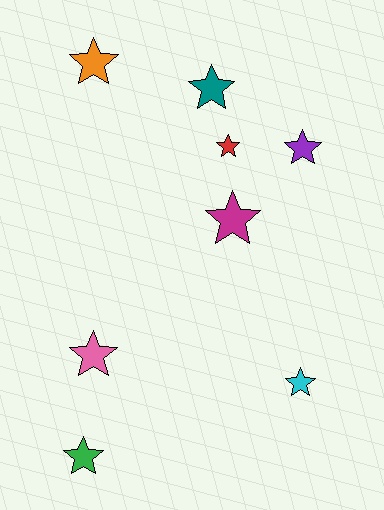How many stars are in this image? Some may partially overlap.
There are 8 stars.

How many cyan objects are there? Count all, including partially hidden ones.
There is 1 cyan object.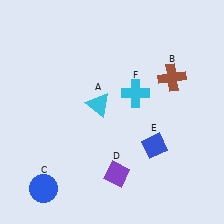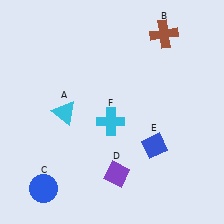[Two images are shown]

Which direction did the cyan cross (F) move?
The cyan cross (F) moved down.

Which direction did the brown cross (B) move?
The brown cross (B) moved up.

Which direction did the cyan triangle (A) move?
The cyan triangle (A) moved left.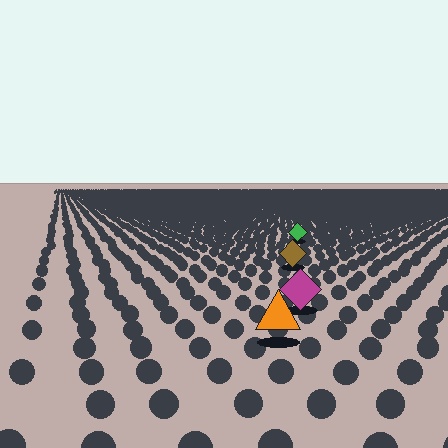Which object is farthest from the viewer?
The green diamond is farthest from the viewer. It appears smaller and the ground texture around it is denser.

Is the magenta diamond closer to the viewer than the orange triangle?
No. The orange triangle is closer — you can tell from the texture gradient: the ground texture is coarser near it.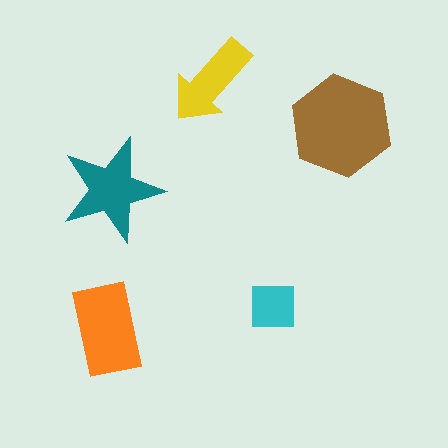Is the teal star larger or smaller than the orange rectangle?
Smaller.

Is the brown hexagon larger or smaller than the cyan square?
Larger.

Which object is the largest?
The brown hexagon.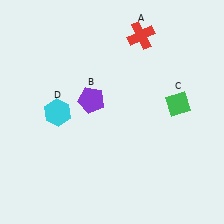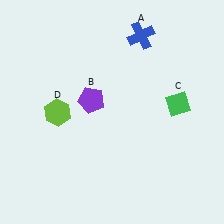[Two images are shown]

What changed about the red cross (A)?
In Image 1, A is red. In Image 2, it changed to blue.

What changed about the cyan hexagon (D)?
In Image 1, D is cyan. In Image 2, it changed to lime.